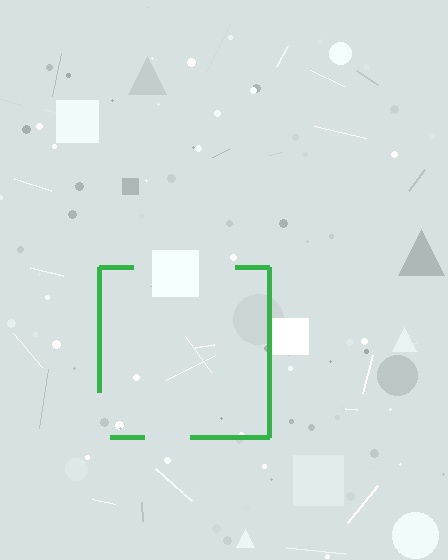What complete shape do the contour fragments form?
The contour fragments form a square.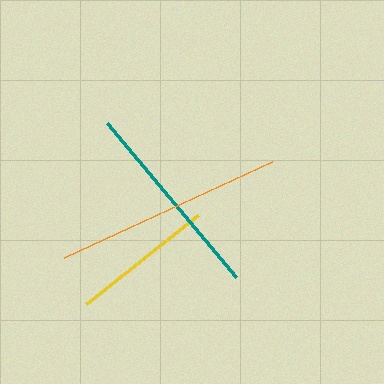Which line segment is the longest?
The orange line is the longest at approximately 229 pixels.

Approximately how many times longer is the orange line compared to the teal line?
The orange line is approximately 1.1 times the length of the teal line.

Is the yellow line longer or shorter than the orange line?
The orange line is longer than the yellow line.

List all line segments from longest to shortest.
From longest to shortest: orange, teal, yellow.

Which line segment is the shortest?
The yellow line is the shortest at approximately 143 pixels.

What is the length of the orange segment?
The orange segment is approximately 229 pixels long.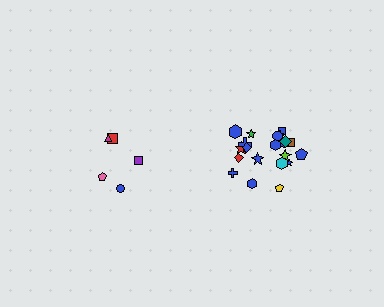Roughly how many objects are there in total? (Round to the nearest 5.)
Roughly 25 objects in total.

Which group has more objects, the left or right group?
The right group.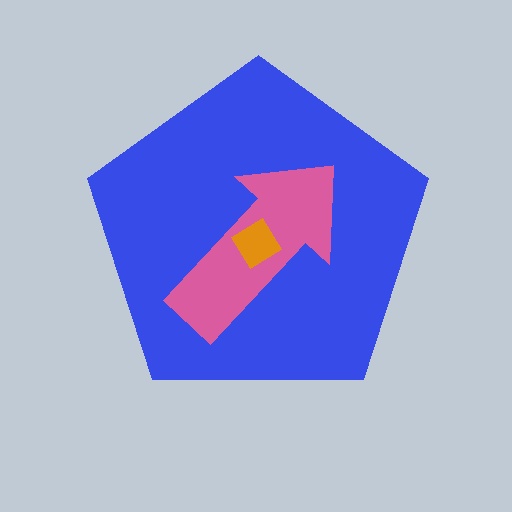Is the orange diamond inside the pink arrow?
Yes.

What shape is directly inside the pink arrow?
The orange diamond.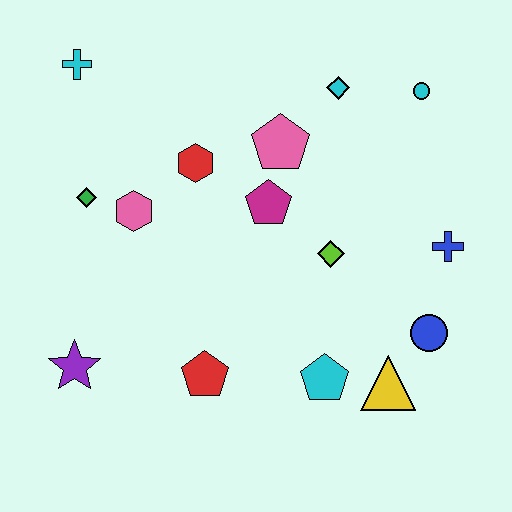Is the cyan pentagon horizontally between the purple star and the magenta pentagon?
No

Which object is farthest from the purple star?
The cyan circle is farthest from the purple star.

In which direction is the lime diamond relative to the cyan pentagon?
The lime diamond is above the cyan pentagon.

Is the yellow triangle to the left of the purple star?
No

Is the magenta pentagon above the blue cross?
Yes